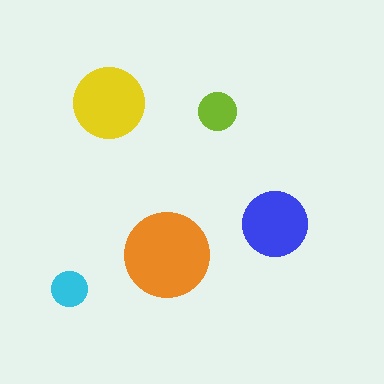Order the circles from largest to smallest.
the orange one, the yellow one, the blue one, the lime one, the cyan one.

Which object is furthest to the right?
The blue circle is rightmost.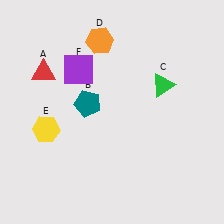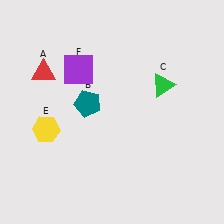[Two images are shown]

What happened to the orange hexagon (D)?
The orange hexagon (D) was removed in Image 2. It was in the top-left area of Image 1.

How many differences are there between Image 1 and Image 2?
There is 1 difference between the two images.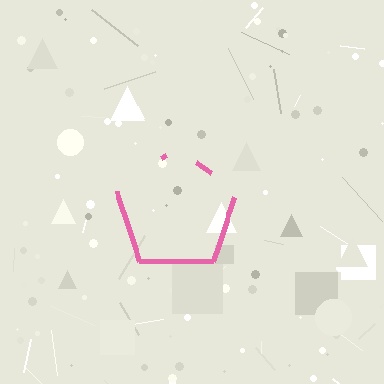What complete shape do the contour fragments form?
The contour fragments form a pentagon.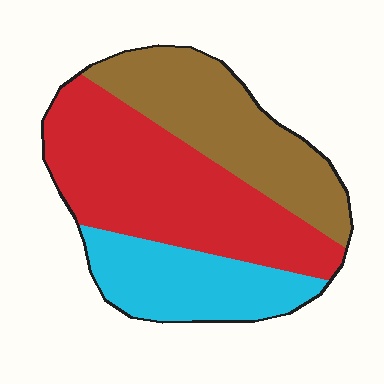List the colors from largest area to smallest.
From largest to smallest: red, brown, cyan.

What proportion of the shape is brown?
Brown takes up about one third (1/3) of the shape.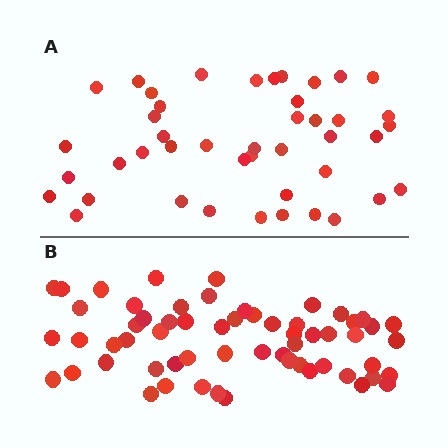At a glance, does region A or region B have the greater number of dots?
Region B (the bottom region) has more dots.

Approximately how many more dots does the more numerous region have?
Region B has approximately 15 more dots than region A.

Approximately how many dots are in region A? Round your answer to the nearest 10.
About 40 dots. (The exact count is 44, which rounds to 40.)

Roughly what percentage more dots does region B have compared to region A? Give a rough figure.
About 35% more.